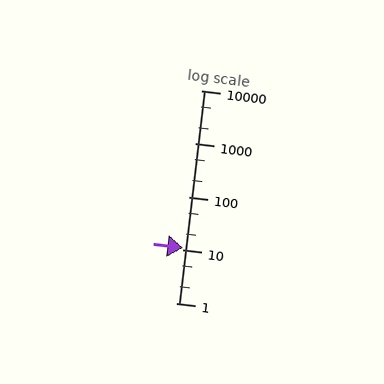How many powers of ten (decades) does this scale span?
The scale spans 4 decades, from 1 to 10000.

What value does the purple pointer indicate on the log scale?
The pointer indicates approximately 11.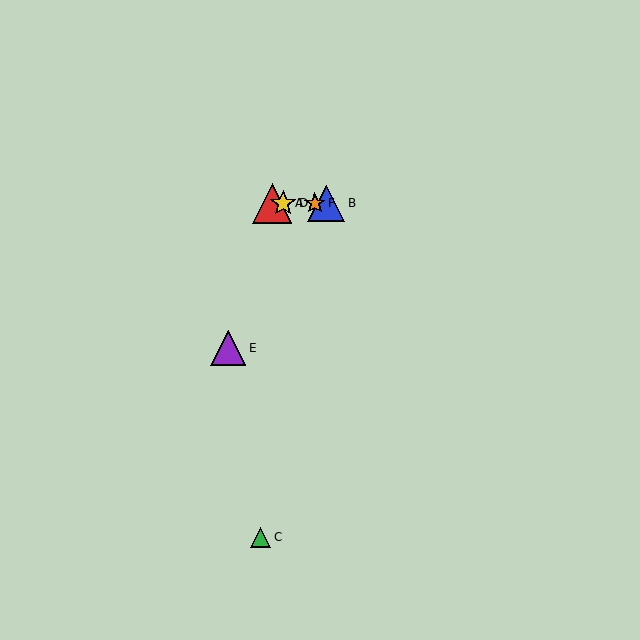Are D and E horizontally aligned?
No, D is at y≈203 and E is at y≈348.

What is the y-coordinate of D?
Object D is at y≈203.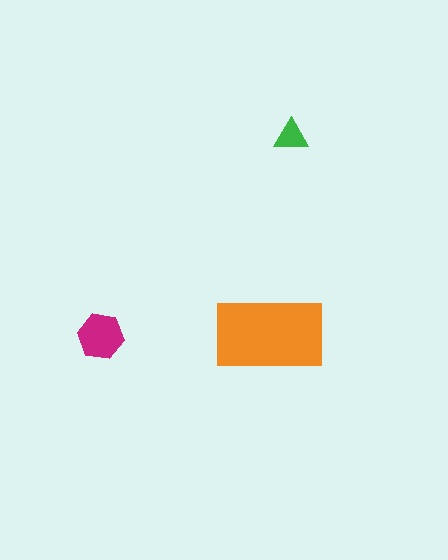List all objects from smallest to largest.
The green triangle, the magenta hexagon, the orange rectangle.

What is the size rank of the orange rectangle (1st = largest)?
1st.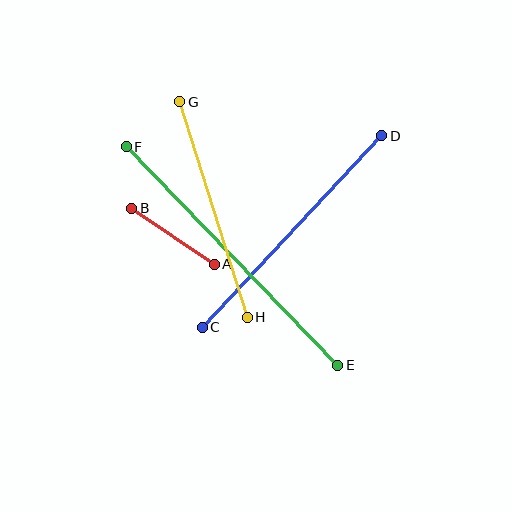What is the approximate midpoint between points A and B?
The midpoint is at approximately (173, 236) pixels.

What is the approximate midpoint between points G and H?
The midpoint is at approximately (213, 210) pixels.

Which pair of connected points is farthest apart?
Points E and F are farthest apart.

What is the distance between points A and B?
The distance is approximately 100 pixels.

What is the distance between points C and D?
The distance is approximately 263 pixels.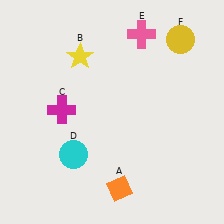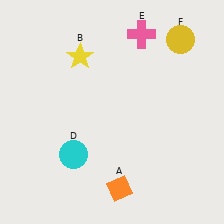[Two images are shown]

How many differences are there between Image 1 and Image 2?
There is 1 difference between the two images.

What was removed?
The magenta cross (C) was removed in Image 2.